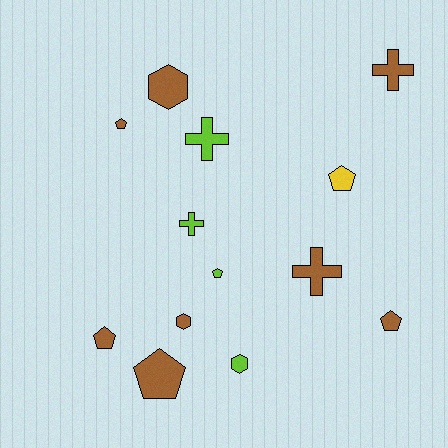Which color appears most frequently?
Brown, with 8 objects.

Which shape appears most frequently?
Pentagon, with 6 objects.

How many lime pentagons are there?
There is 1 lime pentagon.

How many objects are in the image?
There are 13 objects.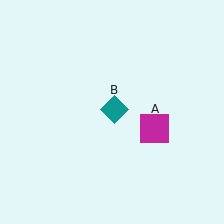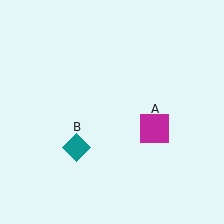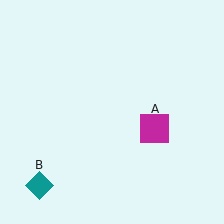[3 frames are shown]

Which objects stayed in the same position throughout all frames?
Magenta square (object A) remained stationary.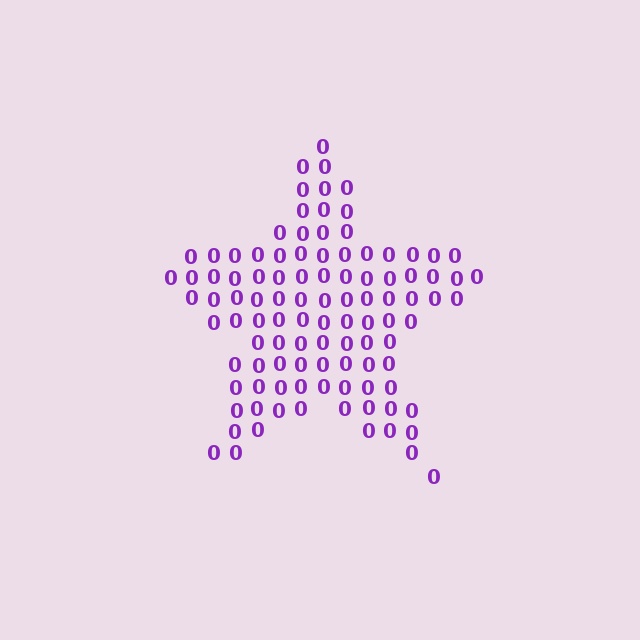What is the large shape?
The large shape is a star.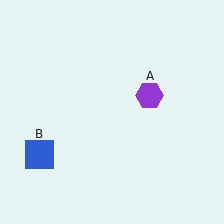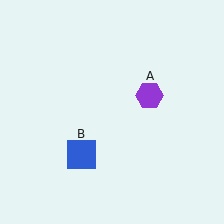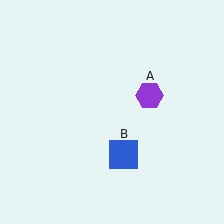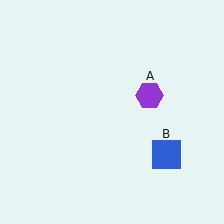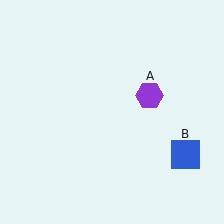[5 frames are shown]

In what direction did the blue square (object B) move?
The blue square (object B) moved right.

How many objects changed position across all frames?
1 object changed position: blue square (object B).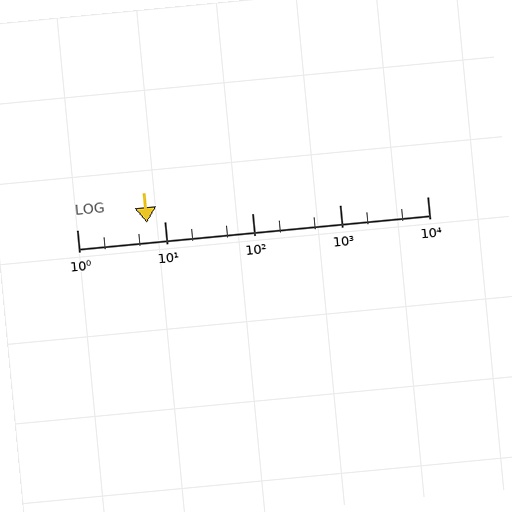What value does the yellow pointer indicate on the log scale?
The pointer indicates approximately 6.4.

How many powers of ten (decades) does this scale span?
The scale spans 4 decades, from 1 to 10000.